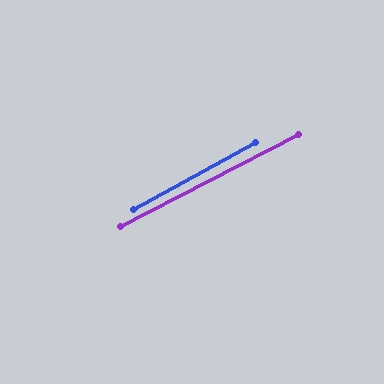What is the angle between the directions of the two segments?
Approximately 1 degree.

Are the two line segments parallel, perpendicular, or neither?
Parallel — their directions differ by only 1.4°.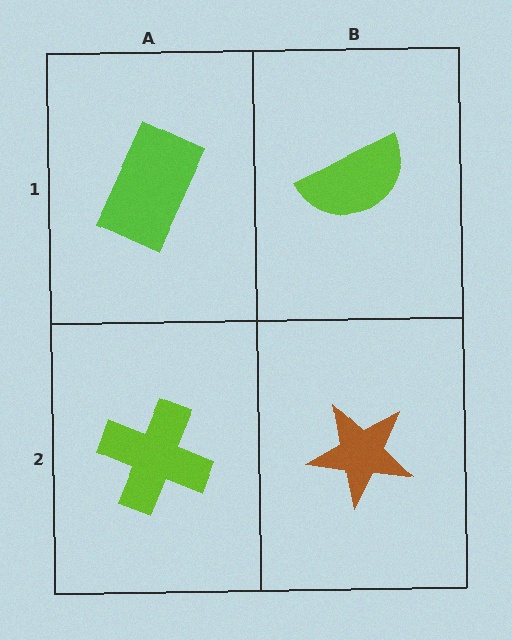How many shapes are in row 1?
2 shapes.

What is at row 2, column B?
A brown star.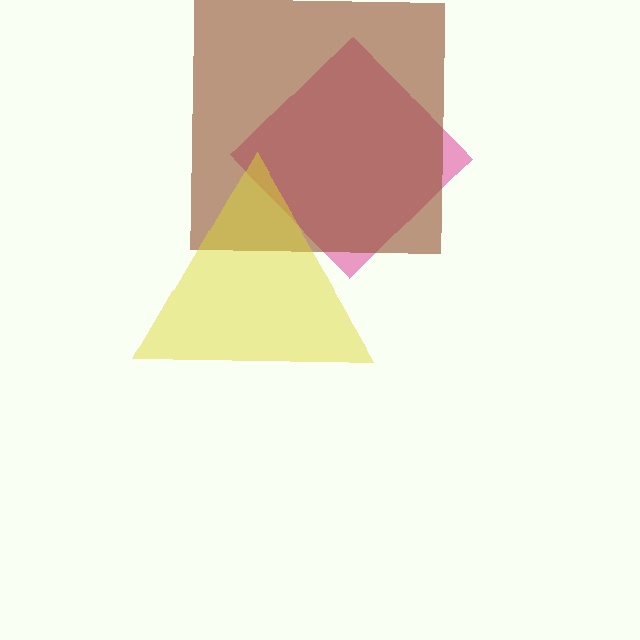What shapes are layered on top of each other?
The layered shapes are: a pink diamond, a brown square, a yellow triangle.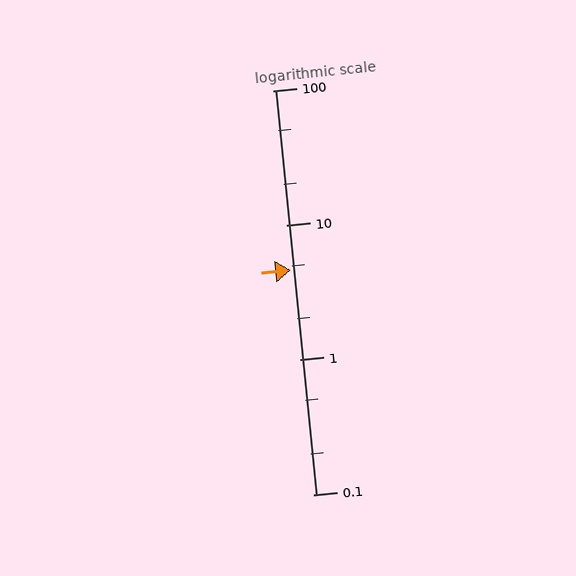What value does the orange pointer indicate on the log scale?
The pointer indicates approximately 4.6.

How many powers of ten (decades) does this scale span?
The scale spans 3 decades, from 0.1 to 100.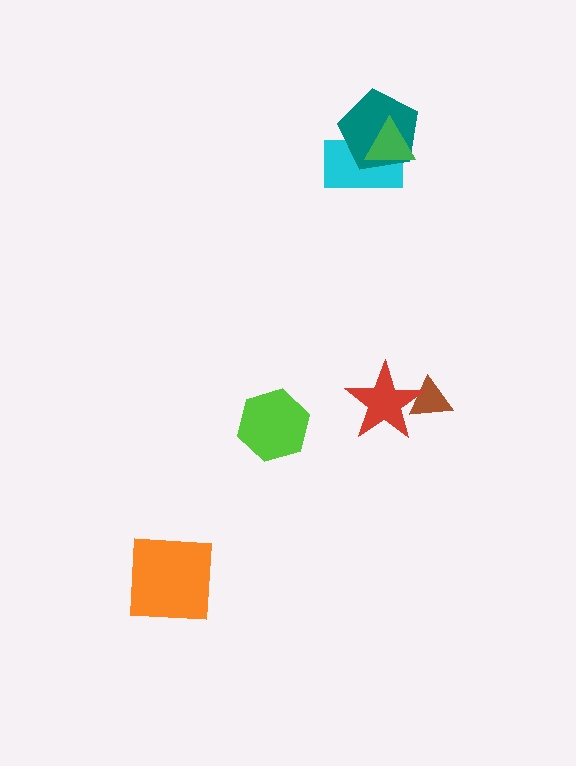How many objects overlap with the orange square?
0 objects overlap with the orange square.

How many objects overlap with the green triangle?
2 objects overlap with the green triangle.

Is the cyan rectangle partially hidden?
Yes, it is partially covered by another shape.